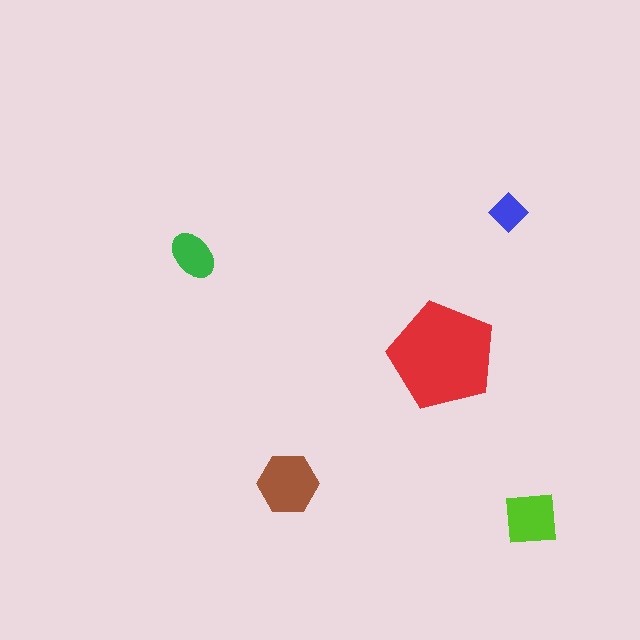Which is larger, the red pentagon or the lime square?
The red pentagon.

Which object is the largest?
The red pentagon.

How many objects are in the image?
There are 5 objects in the image.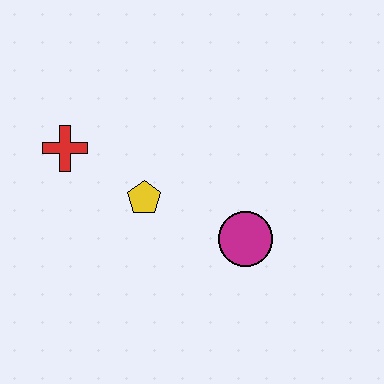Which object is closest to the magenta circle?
The yellow pentagon is closest to the magenta circle.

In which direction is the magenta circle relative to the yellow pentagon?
The magenta circle is to the right of the yellow pentagon.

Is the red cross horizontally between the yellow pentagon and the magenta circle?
No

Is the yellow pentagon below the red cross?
Yes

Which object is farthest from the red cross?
The magenta circle is farthest from the red cross.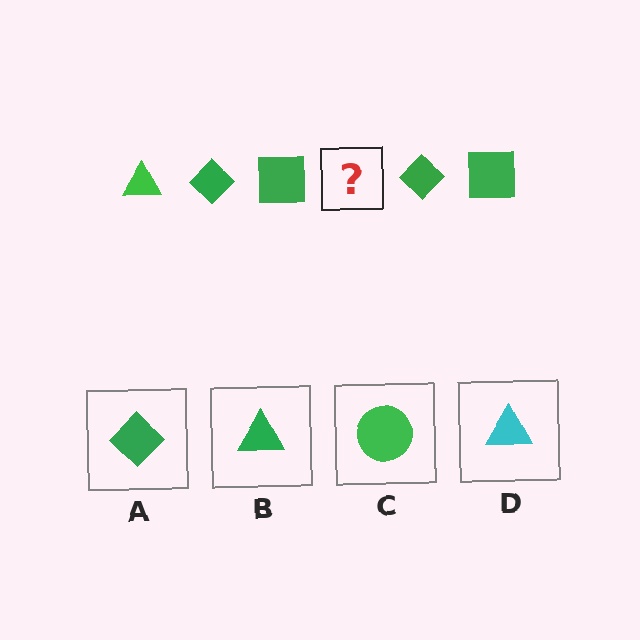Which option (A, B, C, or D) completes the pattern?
B.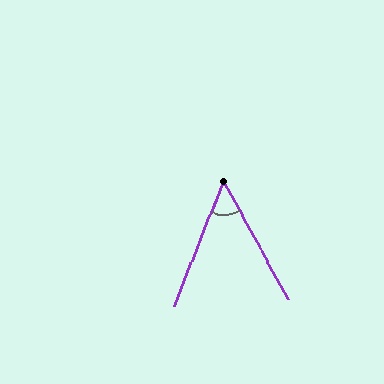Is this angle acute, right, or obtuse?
It is acute.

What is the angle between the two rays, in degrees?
Approximately 51 degrees.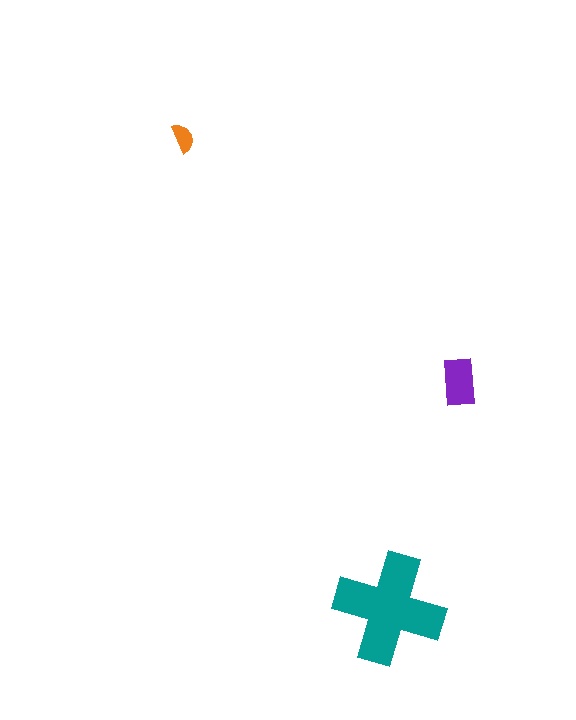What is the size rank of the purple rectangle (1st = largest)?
2nd.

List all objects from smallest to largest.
The orange semicircle, the purple rectangle, the teal cross.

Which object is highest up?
The orange semicircle is topmost.